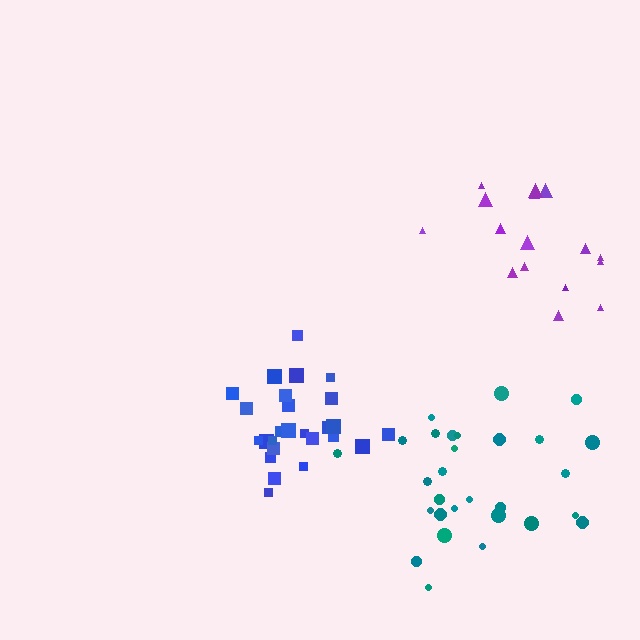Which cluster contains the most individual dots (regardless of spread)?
Teal (29).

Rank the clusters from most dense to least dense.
blue, teal, purple.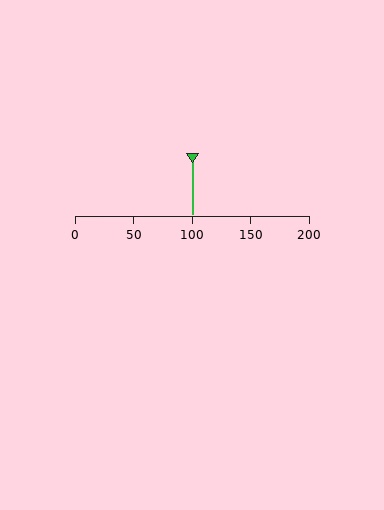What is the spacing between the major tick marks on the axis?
The major ticks are spaced 50 apart.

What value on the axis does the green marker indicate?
The marker indicates approximately 100.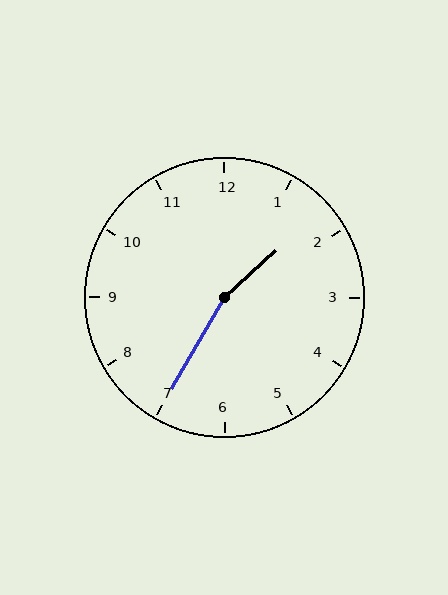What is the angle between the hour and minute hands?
Approximately 162 degrees.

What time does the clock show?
1:35.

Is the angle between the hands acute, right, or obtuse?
It is obtuse.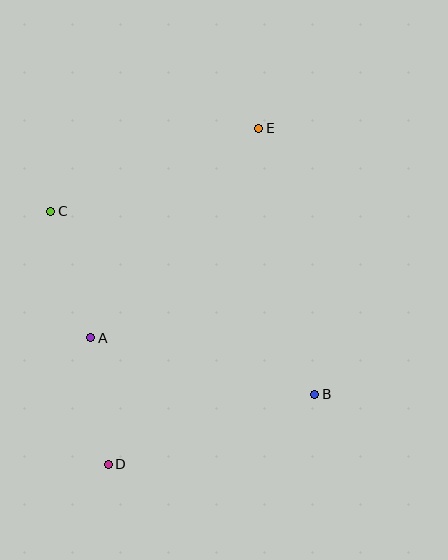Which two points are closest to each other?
Points A and D are closest to each other.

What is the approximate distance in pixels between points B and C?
The distance between B and C is approximately 321 pixels.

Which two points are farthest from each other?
Points D and E are farthest from each other.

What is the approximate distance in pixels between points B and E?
The distance between B and E is approximately 272 pixels.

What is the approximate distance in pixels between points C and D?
The distance between C and D is approximately 259 pixels.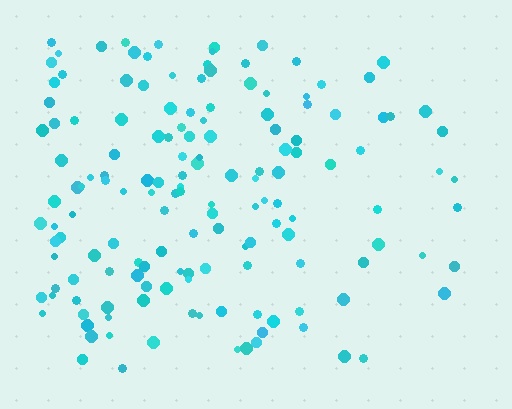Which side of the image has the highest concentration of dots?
The left.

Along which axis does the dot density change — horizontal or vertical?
Horizontal.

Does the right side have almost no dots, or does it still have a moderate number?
Still a moderate number, just noticeably fewer than the left.